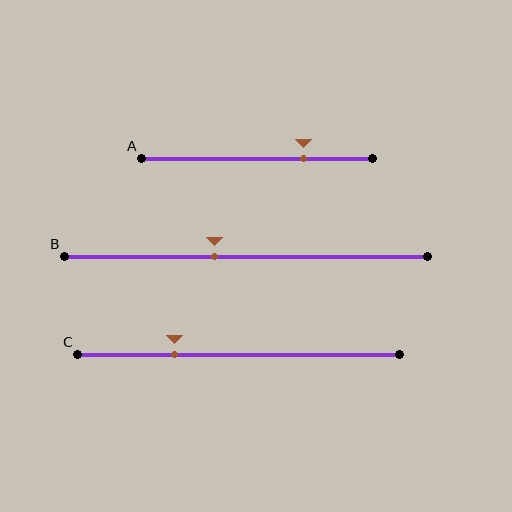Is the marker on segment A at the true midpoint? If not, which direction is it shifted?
No, the marker on segment A is shifted to the right by about 20% of the segment length.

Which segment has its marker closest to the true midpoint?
Segment B has its marker closest to the true midpoint.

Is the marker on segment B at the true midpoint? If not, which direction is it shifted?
No, the marker on segment B is shifted to the left by about 9% of the segment length.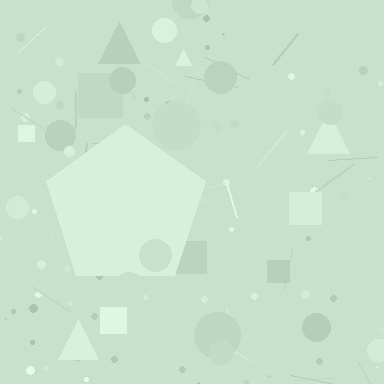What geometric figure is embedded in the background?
A pentagon is embedded in the background.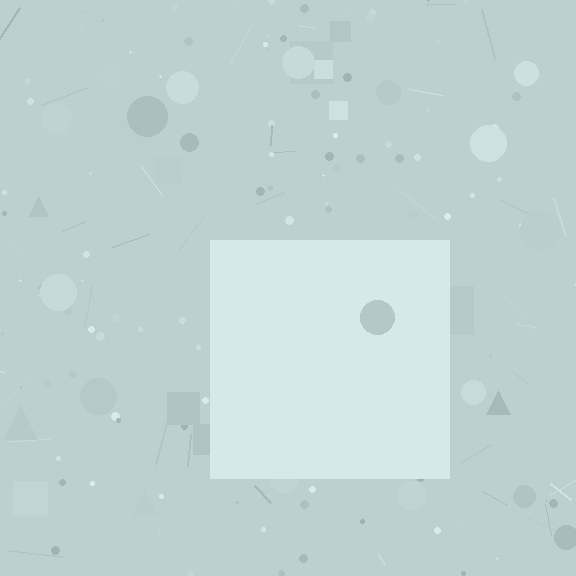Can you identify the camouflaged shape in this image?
The camouflaged shape is a square.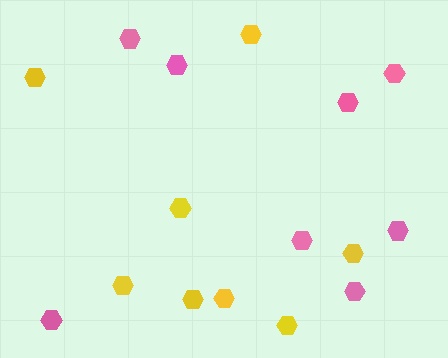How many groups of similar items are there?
There are 2 groups: one group of yellow hexagons (8) and one group of pink hexagons (8).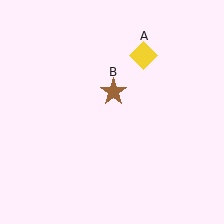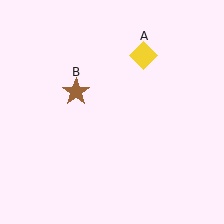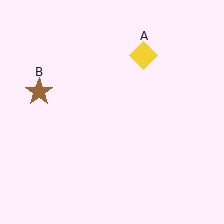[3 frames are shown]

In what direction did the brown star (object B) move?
The brown star (object B) moved left.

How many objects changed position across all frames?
1 object changed position: brown star (object B).